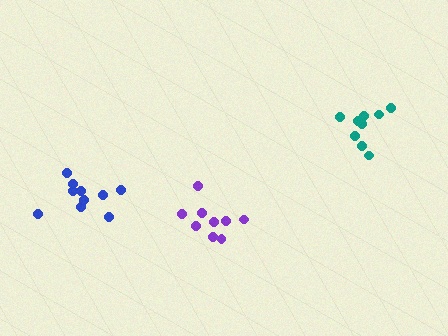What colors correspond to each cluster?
The clusters are colored: blue, teal, purple.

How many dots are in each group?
Group 1: 10 dots, Group 2: 9 dots, Group 3: 9 dots (28 total).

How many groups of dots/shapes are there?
There are 3 groups.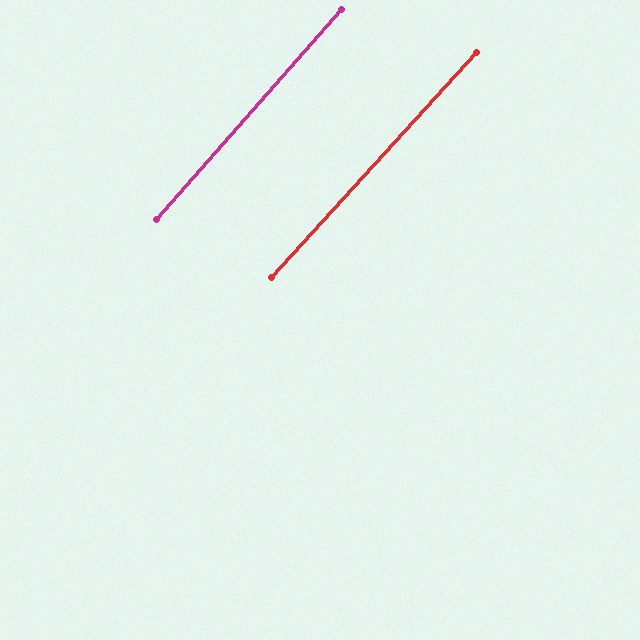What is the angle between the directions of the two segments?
Approximately 1 degree.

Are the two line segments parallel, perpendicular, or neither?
Parallel — their directions differ by only 1.0°.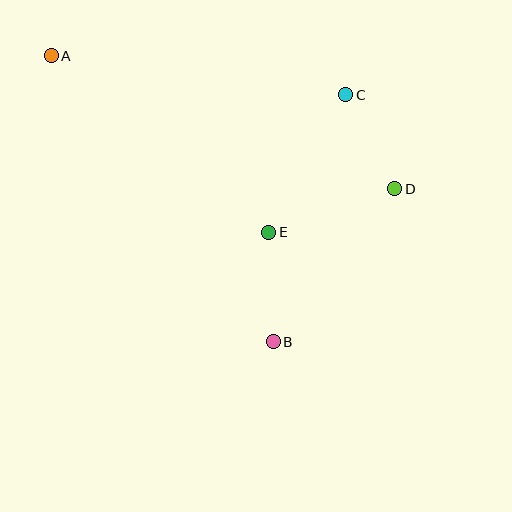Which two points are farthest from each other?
Points A and D are farthest from each other.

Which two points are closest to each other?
Points C and D are closest to each other.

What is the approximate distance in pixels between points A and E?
The distance between A and E is approximately 280 pixels.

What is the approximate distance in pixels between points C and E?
The distance between C and E is approximately 158 pixels.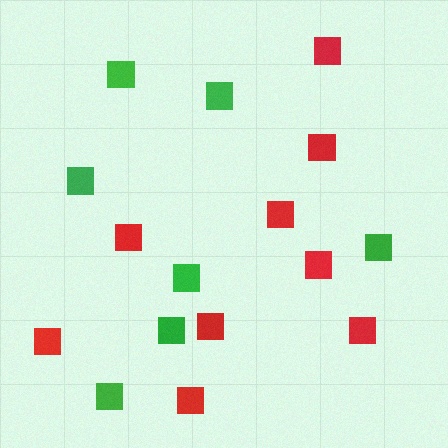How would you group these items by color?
There are 2 groups: one group of green squares (7) and one group of red squares (9).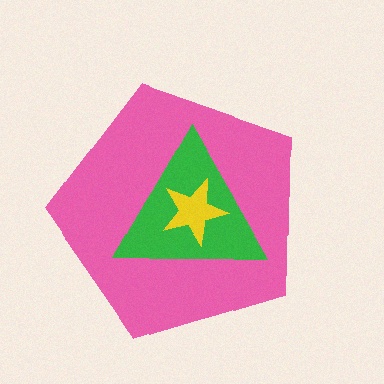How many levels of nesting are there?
3.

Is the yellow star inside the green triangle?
Yes.